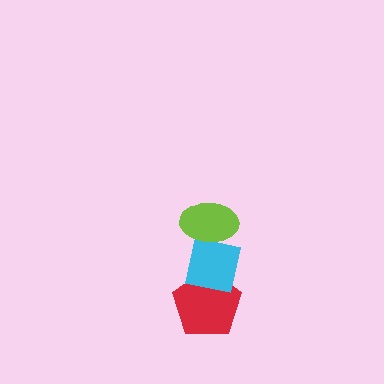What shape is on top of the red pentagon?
The cyan square is on top of the red pentagon.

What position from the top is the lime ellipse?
The lime ellipse is 1st from the top.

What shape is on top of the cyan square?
The lime ellipse is on top of the cyan square.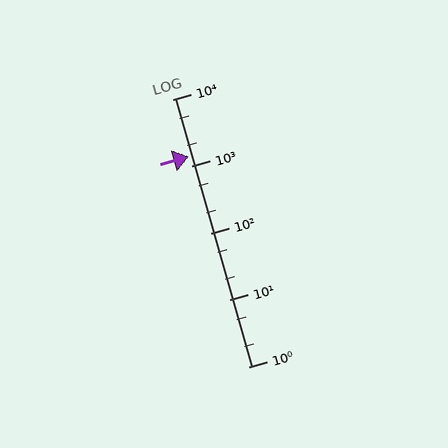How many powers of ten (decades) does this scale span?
The scale spans 4 decades, from 1 to 10000.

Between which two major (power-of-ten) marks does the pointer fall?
The pointer is between 1000 and 10000.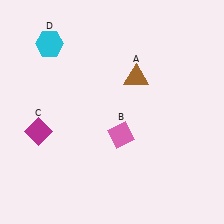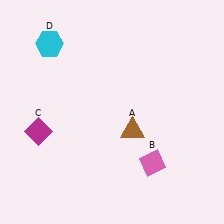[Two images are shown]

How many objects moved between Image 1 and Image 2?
2 objects moved between the two images.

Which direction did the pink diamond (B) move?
The pink diamond (B) moved right.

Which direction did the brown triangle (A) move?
The brown triangle (A) moved down.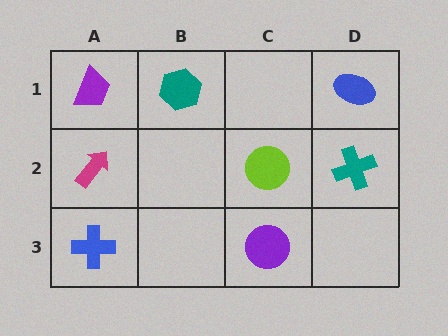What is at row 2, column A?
A magenta arrow.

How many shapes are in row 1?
3 shapes.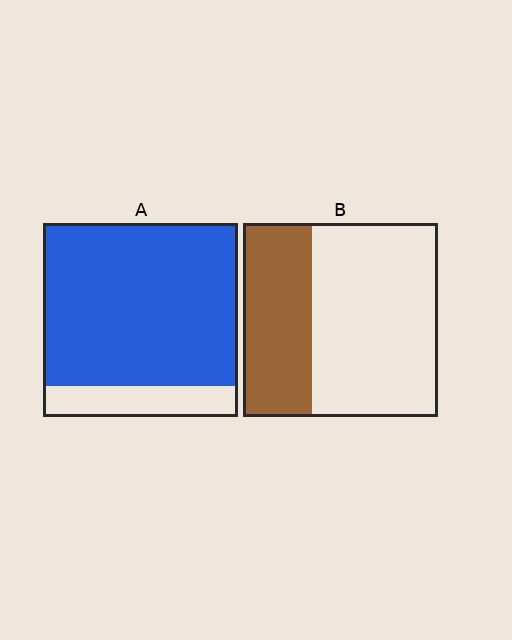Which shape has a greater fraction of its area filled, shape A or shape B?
Shape A.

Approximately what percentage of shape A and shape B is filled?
A is approximately 85% and B is approximately 35%.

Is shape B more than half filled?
No.